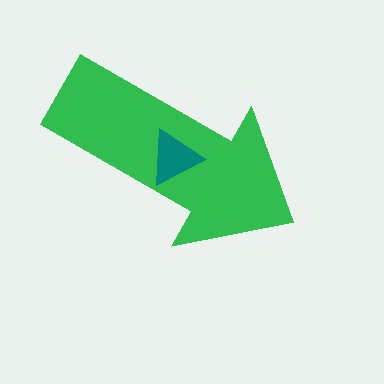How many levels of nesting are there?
2.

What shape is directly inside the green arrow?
The teal triangle.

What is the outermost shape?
The green arrow.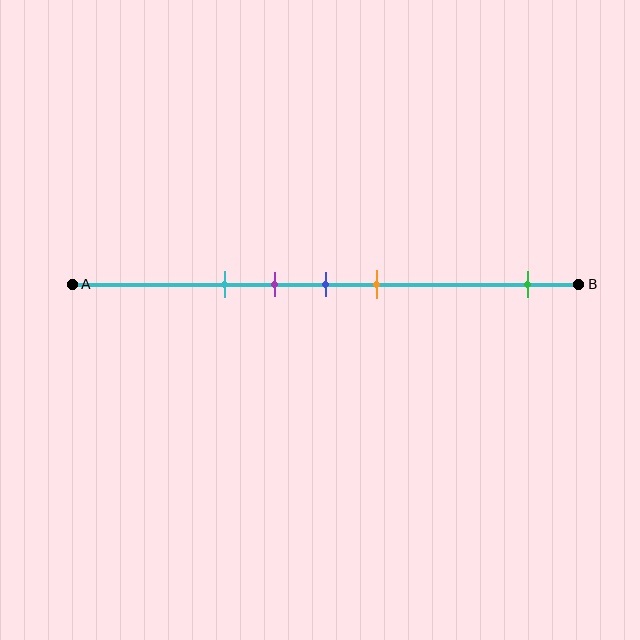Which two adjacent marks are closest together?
The purple and blue marks are the closest adjacent pair.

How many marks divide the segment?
There are 5 marks dividing the segment.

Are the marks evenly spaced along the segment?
No, the marks are not evenly spaced.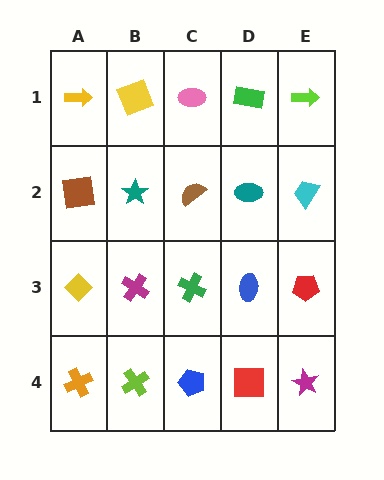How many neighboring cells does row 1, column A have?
2.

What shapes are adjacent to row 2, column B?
A yellow square (row 1, column B), a magenta cross (row 3, column B), a brown square (row 2, column A), a brown semicircle (row 2, column C).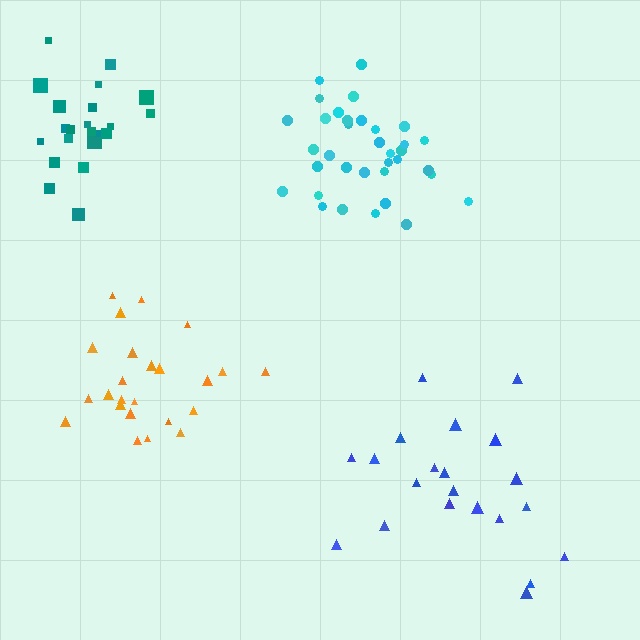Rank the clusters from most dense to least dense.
cyan, orange, teal, blue.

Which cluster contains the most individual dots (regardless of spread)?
Cyan (35).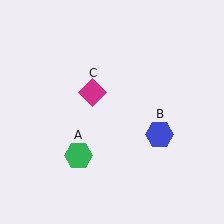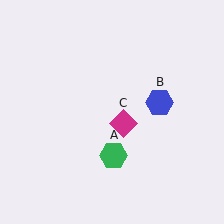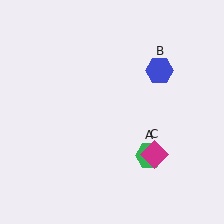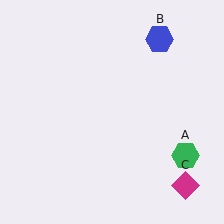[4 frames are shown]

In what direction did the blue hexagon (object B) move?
The blue hexagon (object B) moved up.